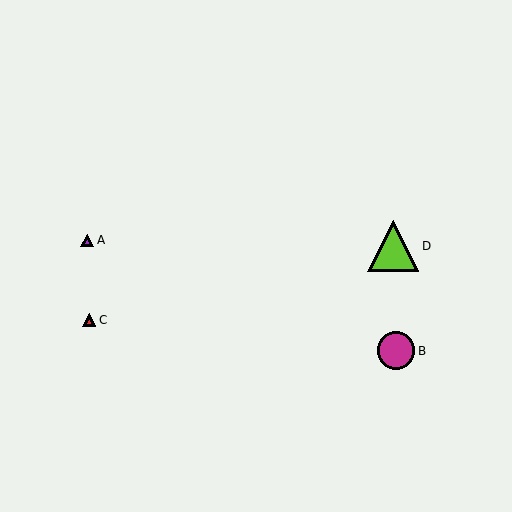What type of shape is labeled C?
Shape C is a red triangle.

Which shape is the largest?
The lime triangle (labeled D) is the largest.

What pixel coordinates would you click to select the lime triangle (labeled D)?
Click at (393, 246) to select the lime triangle D.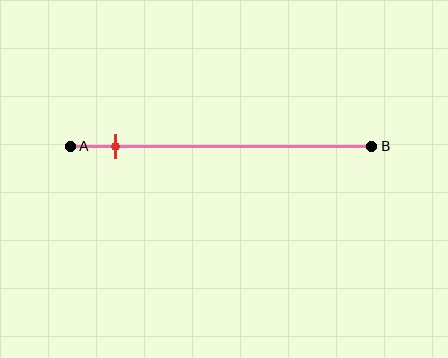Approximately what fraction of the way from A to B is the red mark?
The red mark is approximately 15% of the way from A to B.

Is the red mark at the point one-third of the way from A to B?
No, the mark is at about 15% from A, not at the 33% one-third point.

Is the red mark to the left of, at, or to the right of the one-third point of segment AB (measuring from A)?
The red mark is to the left of the one-third point of segment AB.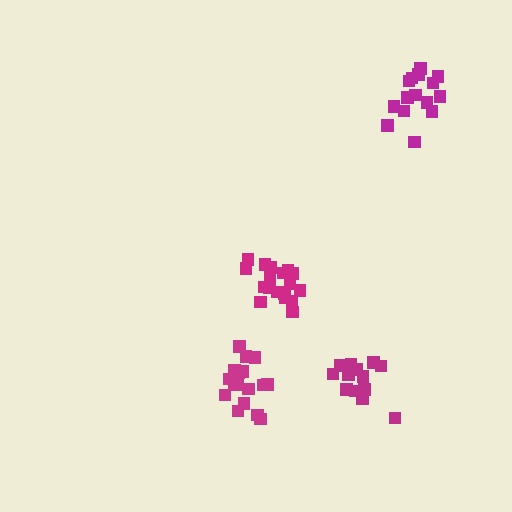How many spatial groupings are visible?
There are 4 spatial groupings.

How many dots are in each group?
Group 1: 15 dots, Group 2: 18 dots, Group 3: 18 dots, Group 4: 15 dots (66 total).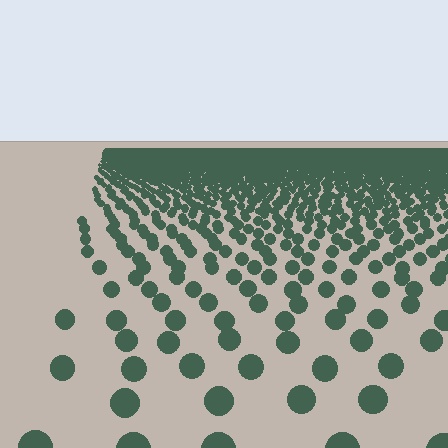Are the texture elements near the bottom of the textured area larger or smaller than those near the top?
Larger. Near the bottom, elements are closer to the viewer and appear at a bigger on-screen size.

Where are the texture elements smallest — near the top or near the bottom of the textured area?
Near the top.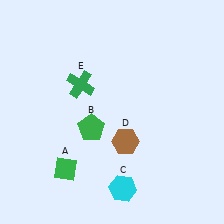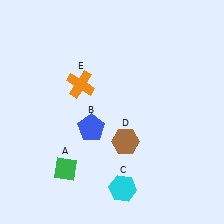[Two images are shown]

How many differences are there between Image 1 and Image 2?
There are 2 differences between the two images.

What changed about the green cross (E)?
In Image 1, E is green. In Image 2, it changed to orange.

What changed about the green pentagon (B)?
In Image 1, B is green. In Image 2, it changed to blue.